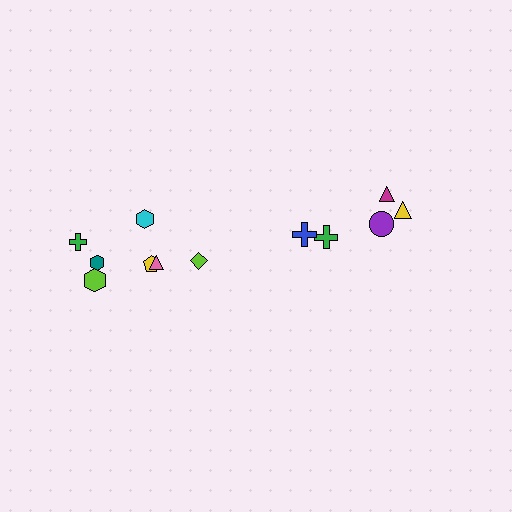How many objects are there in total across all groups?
There are 12 objects.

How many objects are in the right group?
There are 5 objects.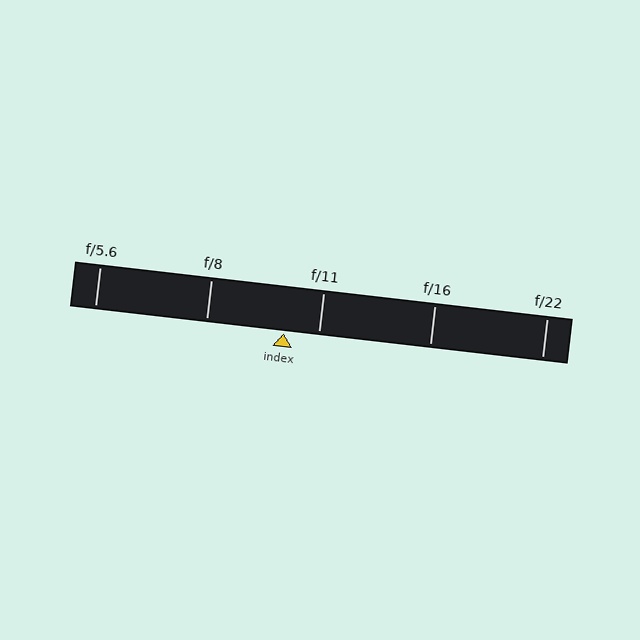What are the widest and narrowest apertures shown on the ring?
The widest aperture shown is f/5.6 and the narrowest is f/22.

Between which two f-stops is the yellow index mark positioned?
The index mark is between f/8 and f/11.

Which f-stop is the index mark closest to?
The index mark is closest to f/11.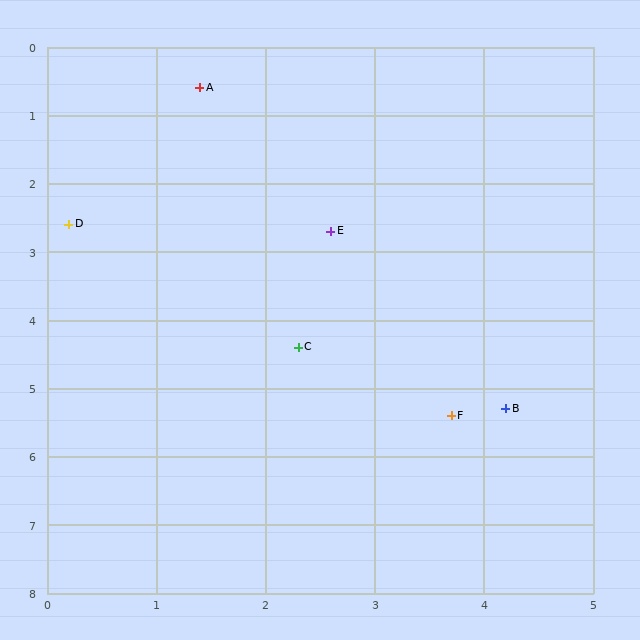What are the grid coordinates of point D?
Point D is at approximately (0.2, 2.6).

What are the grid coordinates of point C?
Point C is at approximately (2.3, 4.4).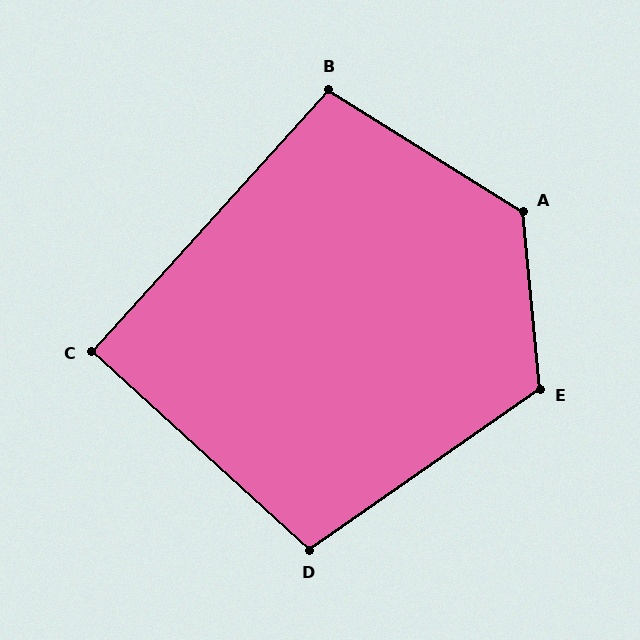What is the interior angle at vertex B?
Approximately 100 degrees (obtuse).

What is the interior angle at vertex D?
Approximately 103 degrees (obtuse).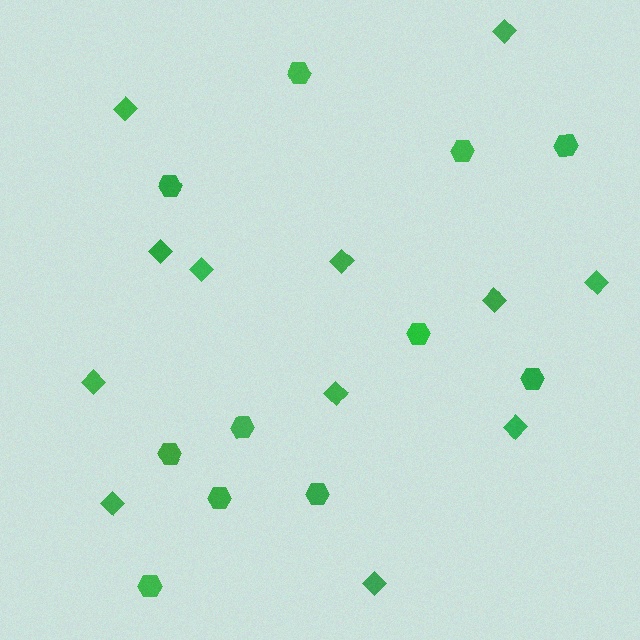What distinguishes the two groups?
There are 2 groups: one group of hexagons (11) and one group of diamonds (12).